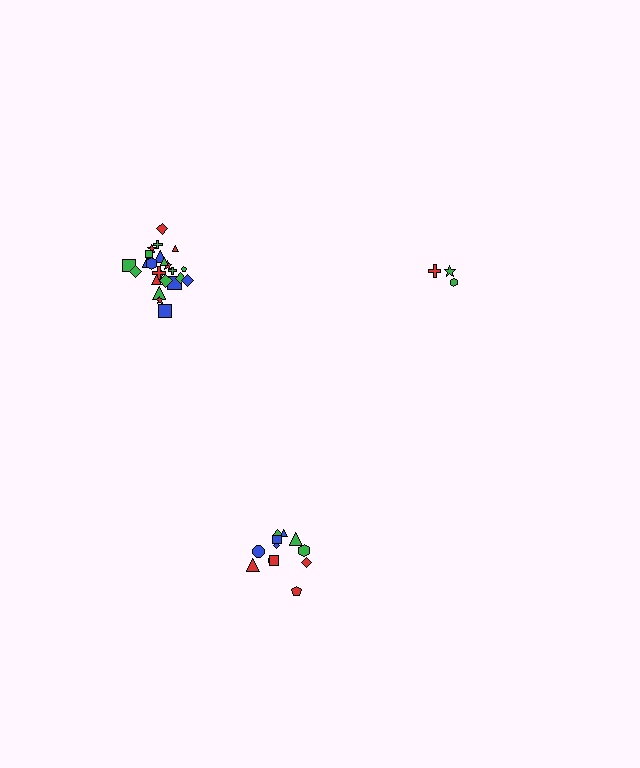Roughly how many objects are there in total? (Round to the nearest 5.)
Roughly 40 objects in total.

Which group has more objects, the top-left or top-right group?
The top-left group.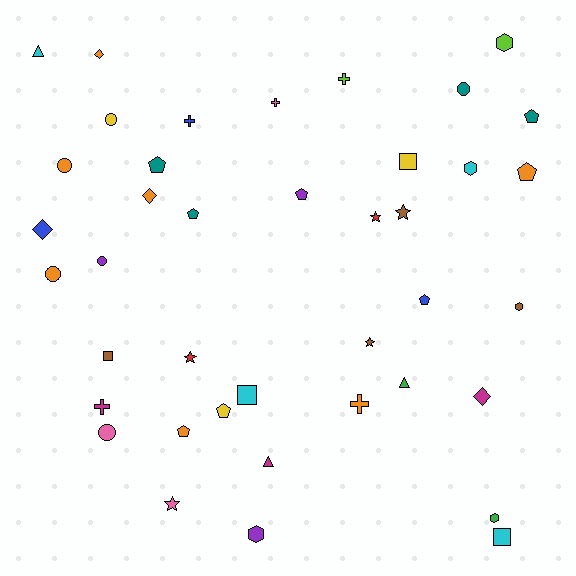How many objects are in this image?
There are 40 objects.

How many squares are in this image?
There are 4 squares.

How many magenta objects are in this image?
There are 3 magenta objects.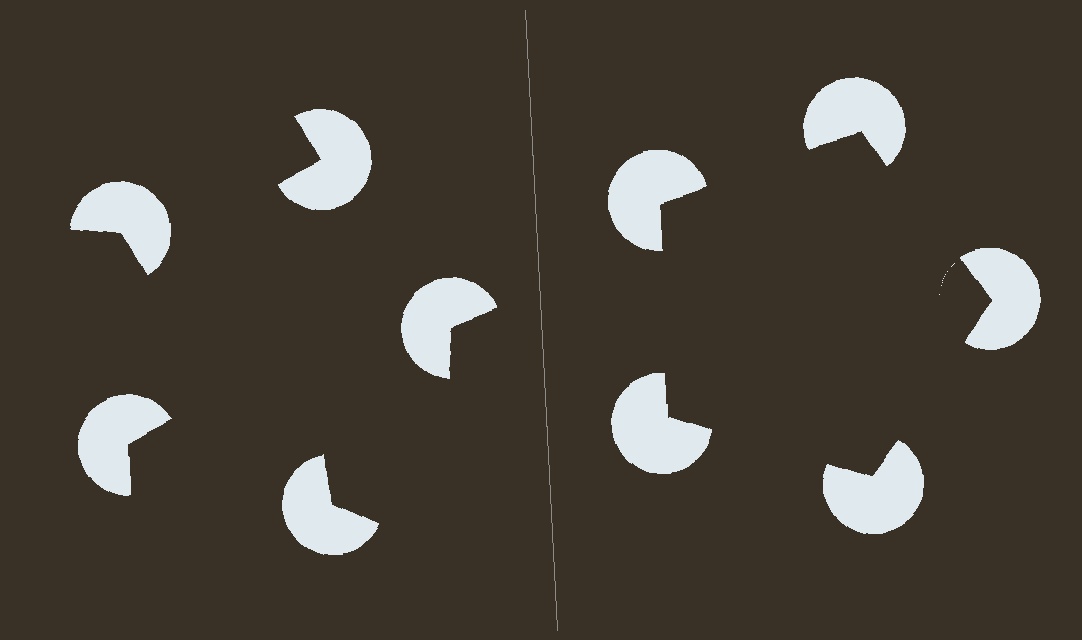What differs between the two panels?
The pac-man discs are positioned identically on both sides; only the wedge orientations differ. On the right they align to a pentagon; on the left they are misaligned.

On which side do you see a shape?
An illusory pentagon appears on the right side. On the left side the wedge cuts are rotated, so no coherent shape forms.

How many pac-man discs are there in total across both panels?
10 — 5 on each side.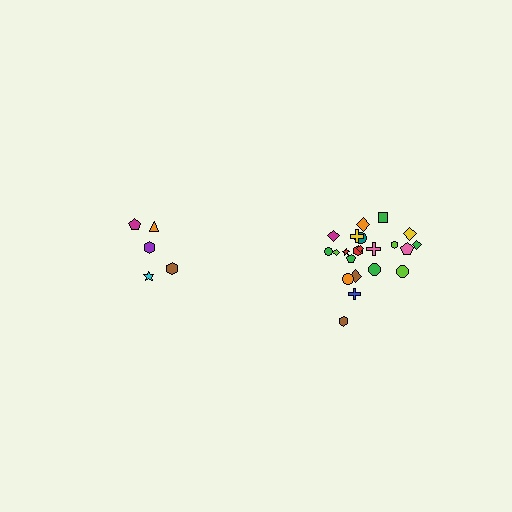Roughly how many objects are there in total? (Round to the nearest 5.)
Roughly 25 objects in total.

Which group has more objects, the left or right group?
The right group.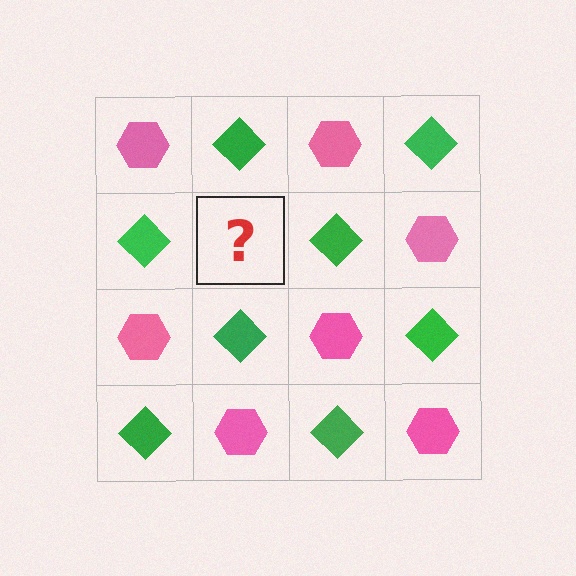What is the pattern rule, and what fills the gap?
The rule is that it alternates pink hexagon and green diamond in a checkerboard pattern. The gap should be filled with a pink hexagon.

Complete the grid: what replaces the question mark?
The question mark should be replaced with a pink hexagon.